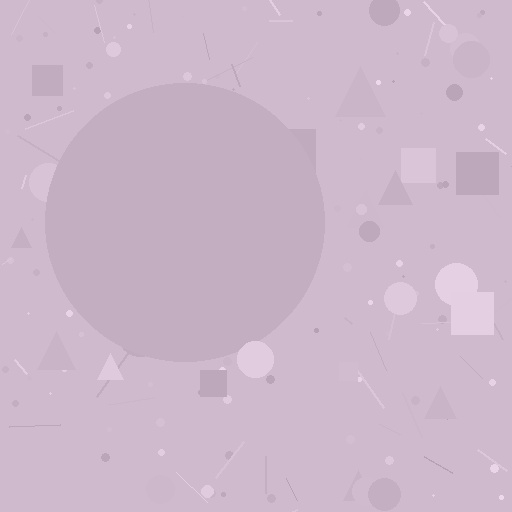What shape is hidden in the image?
A circle is hidden in the image.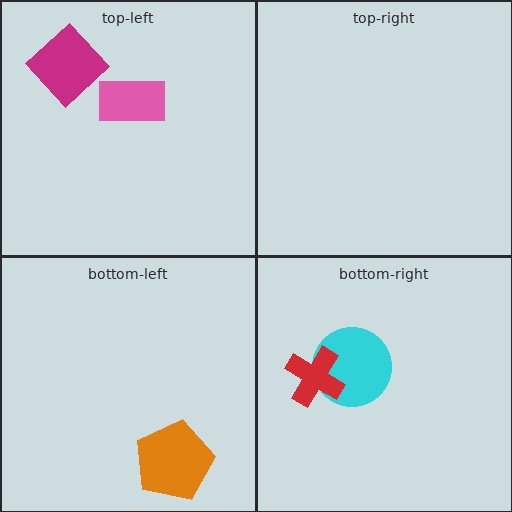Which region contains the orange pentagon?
The bottom-left region.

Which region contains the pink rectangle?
The top-left region.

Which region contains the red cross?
The bottom-right region.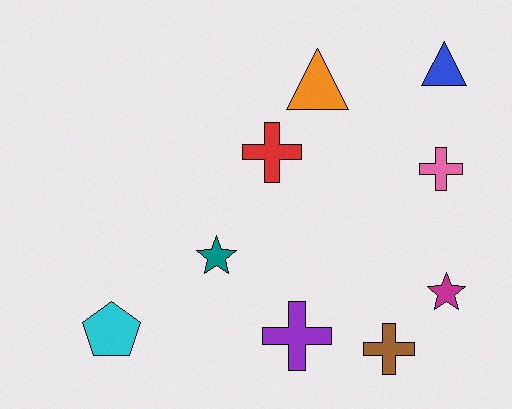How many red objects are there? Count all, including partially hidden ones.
There is 1 red object.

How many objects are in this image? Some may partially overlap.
There are 9 objects.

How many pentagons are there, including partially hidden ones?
There is 1 pentagon.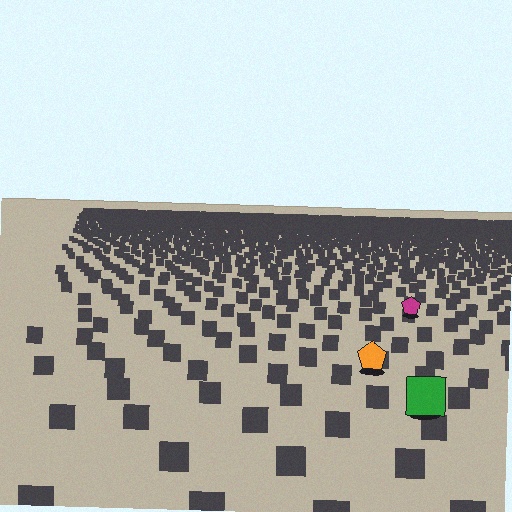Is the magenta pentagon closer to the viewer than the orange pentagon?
No. The orange pentagon is closer — you can tell from the texture gradient: the ground texture is coarser near it.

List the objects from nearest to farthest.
From nearest to farthest: the green square, the orange pentagon, the magenta pentagon.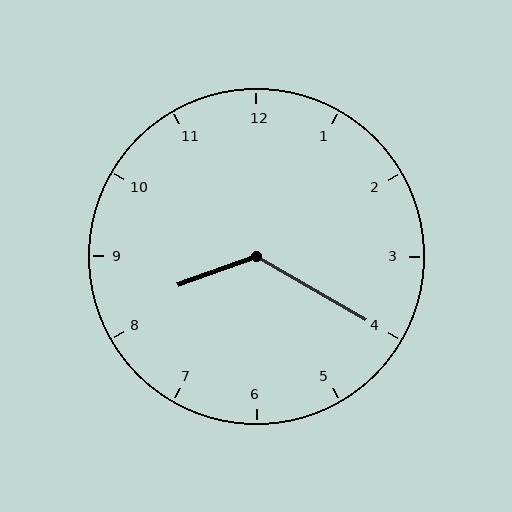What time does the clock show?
8:20.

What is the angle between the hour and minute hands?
Approximately 130 degrees.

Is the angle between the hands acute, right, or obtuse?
It is obtuse.